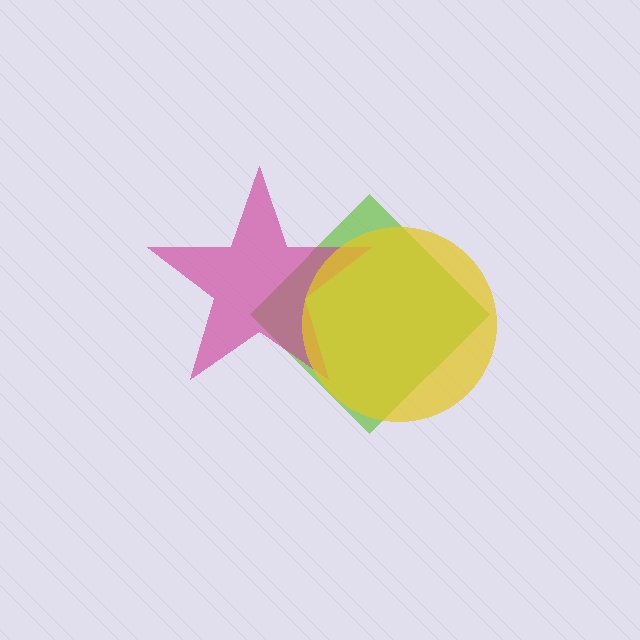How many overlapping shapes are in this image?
There are 3 overlapping shapes in the image.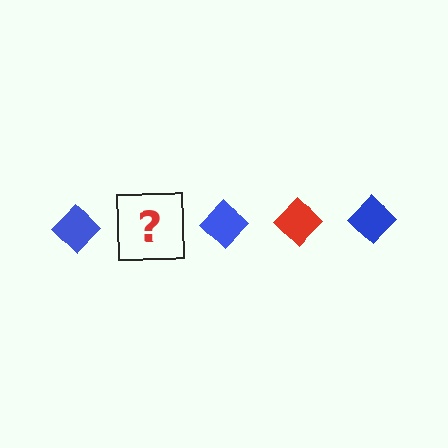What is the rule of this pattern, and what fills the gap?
The rule is that the pattern cycles through blue, red diamonds. The gap should be filled with a red diamond.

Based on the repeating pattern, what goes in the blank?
The blank should be a red diamond.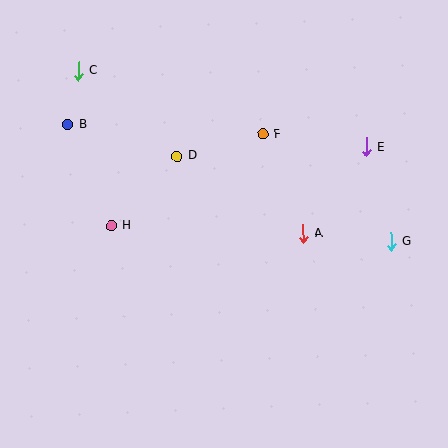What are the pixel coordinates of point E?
Point E is at (366, 147).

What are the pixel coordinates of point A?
Point A is at (303, 234).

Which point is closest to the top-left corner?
Point C is closest to the top-left corner.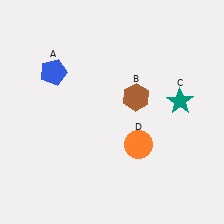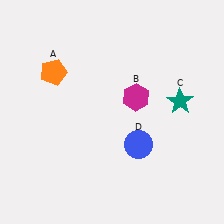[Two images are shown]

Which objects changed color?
A changed from blue to orange. B changed from brown to magenta. D changed from orange to blue.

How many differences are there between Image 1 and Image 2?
There are 3 differences between the two images.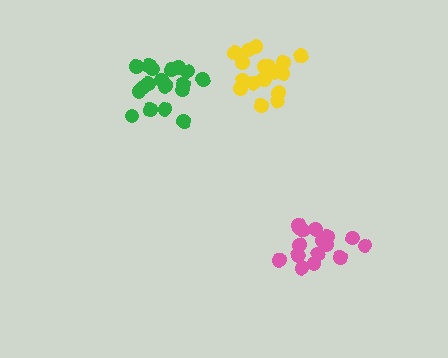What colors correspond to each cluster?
The clusters are colored: green, pink, yellow.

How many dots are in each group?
Group 1: 19 dots, Group 2: 16 dots, Group 3: 17 dots (52 total).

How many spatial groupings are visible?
There are 3 spatial groupings.